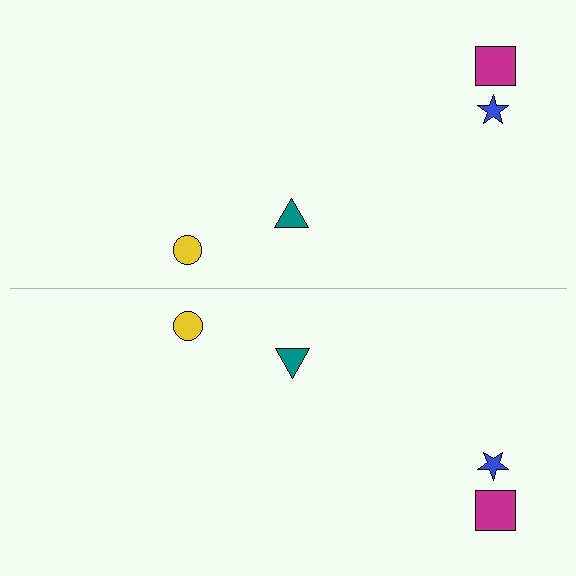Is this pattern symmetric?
Yes, this pattern has bilateral (reflection) symmetry.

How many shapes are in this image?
There are 8 shapes in this image.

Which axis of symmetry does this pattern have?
The pattern has a horizontal axis of symmetry running through the center of the image.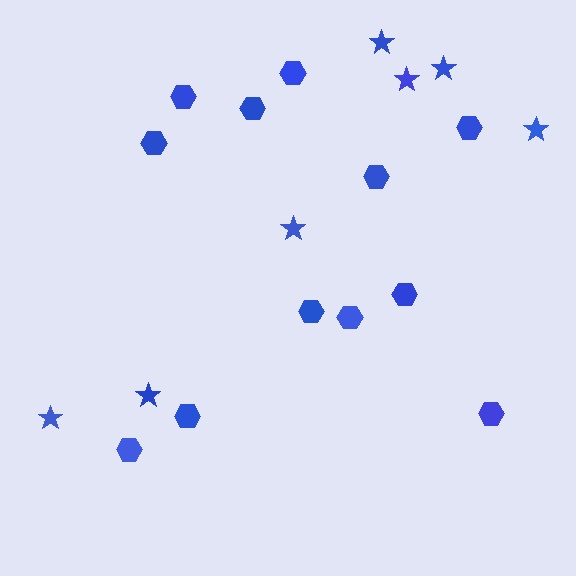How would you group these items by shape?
There are 2 groups: one group of stars (7) and one group of hexagons (12).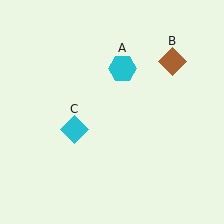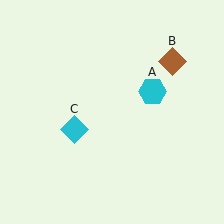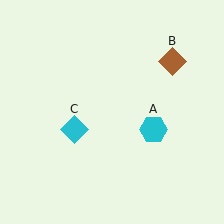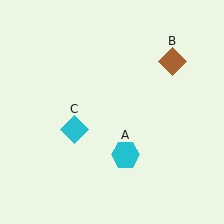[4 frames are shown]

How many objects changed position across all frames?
1 object changed position: cyan hexagon (object A).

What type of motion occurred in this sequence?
The cyan hexagon (object A) rotated clockwise around the center of the scene.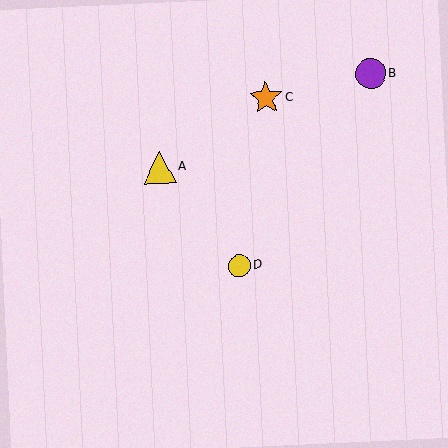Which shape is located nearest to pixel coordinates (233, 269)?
The yellow circle (labeled D) at (240, 266) is nearest to that location.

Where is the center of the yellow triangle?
The center of the yellow triangle is at (160, 167).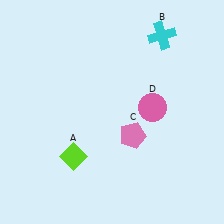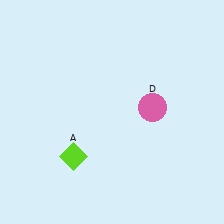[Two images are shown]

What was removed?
The cyan cross (B), the pink pentagon (C) were removed in Image 2.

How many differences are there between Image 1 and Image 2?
There are 2 differences between the two images.